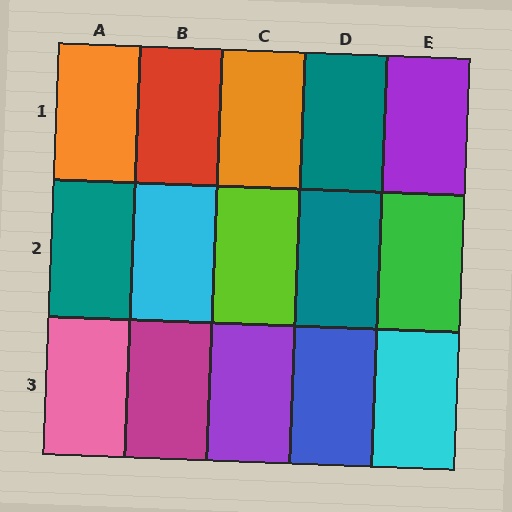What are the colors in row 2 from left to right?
Teal, cyan, lime, teal, green.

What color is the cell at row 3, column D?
Blue.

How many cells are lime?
1 cell is lime.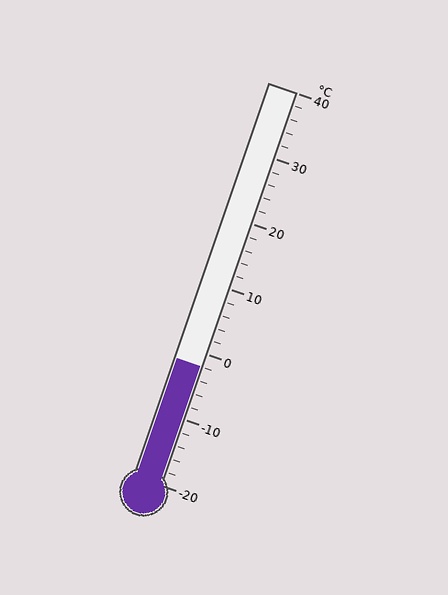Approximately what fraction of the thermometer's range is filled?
The thermometer is filled to approximately 30% of its range.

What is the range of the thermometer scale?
The thermometer scale ranges from -20°C to 40°C.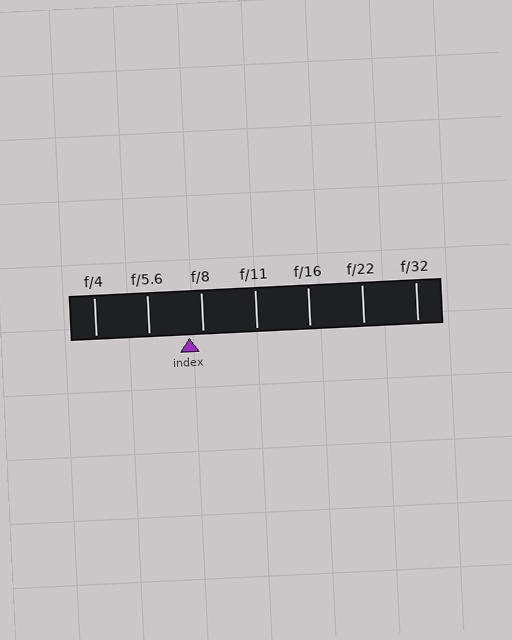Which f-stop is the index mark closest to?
The index mark is closest to f/8.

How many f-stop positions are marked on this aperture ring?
There are 7 f-stop positions marked.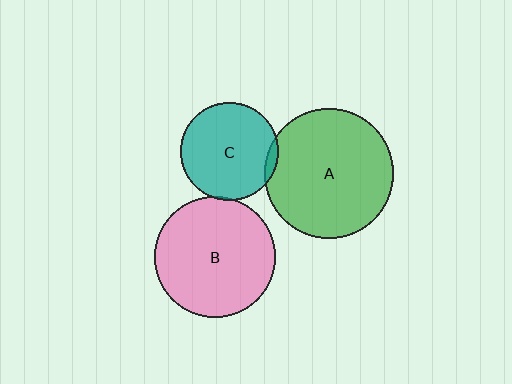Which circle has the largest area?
Circle A (green).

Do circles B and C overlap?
Yes.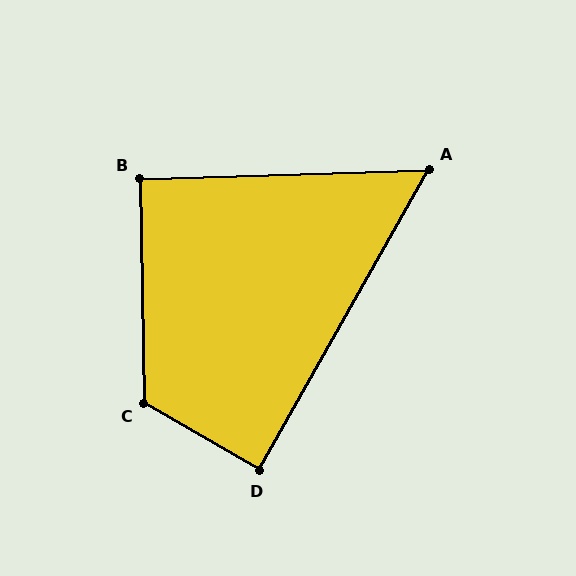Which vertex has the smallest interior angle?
A, at approximately 59 degrees.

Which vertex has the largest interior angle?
C, at approximately 121 degrees.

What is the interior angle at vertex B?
Approximately 91 degrees (approximately right).